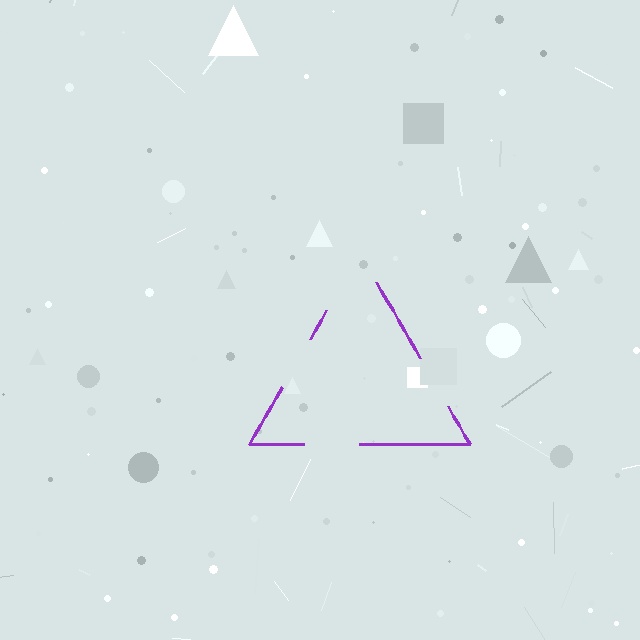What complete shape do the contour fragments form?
The contour fragments form a triangle.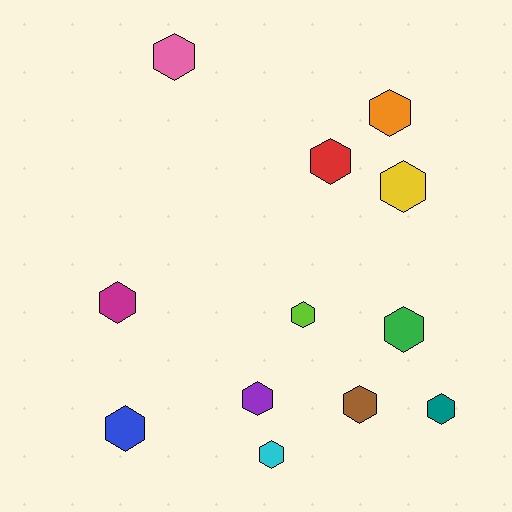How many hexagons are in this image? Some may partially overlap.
There are 12 hexagons.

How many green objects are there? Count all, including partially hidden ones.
There is 1 green object.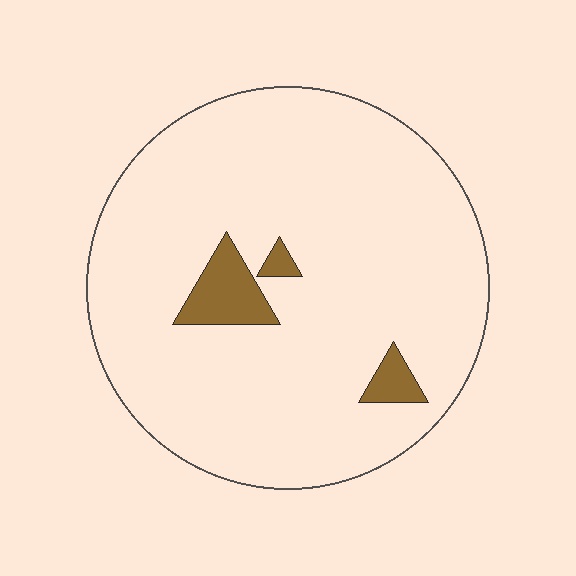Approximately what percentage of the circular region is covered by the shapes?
Approximately 5%.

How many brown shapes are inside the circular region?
3.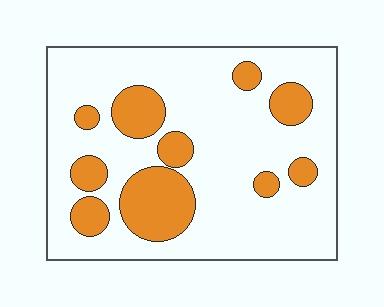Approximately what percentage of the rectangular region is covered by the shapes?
Approximately 25%.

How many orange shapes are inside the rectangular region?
10.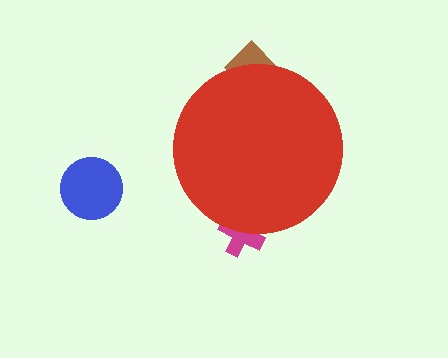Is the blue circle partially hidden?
No, the blue circle is fully visible.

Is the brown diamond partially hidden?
Yes, the brown diamond is partially hidden behind the red circle.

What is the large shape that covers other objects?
A red circle.